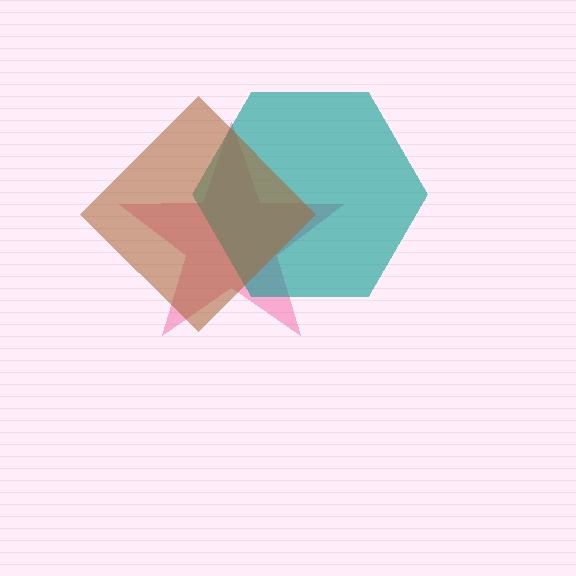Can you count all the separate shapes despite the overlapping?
Yes, there are 3 separate shapes.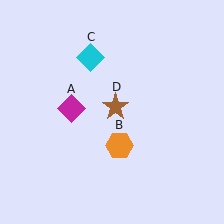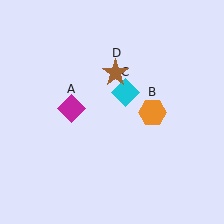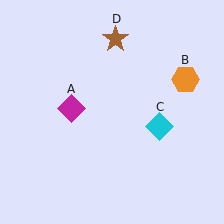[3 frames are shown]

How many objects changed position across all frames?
3 objects changed position: orange hexagon (object B), cyan diamond (object C), brown star (object D).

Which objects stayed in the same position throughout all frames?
Magenta diamond (object A) remained stationary.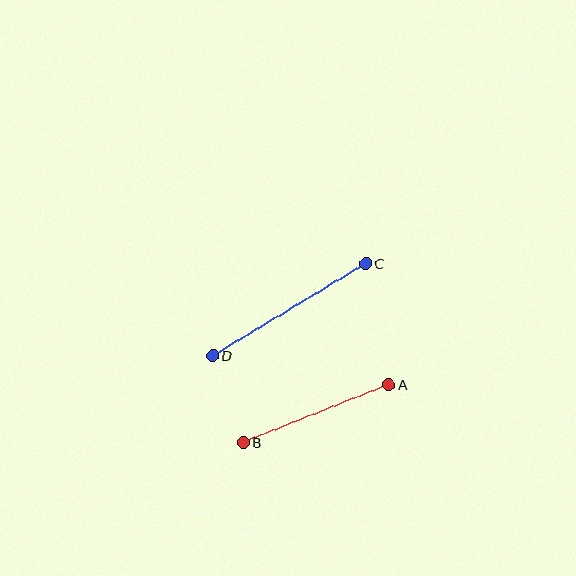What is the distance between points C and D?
The distance is approximately 179 pixels.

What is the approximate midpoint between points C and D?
The midpoint is at approximately (289, 310) pixels.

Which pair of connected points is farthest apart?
Points C and D are farthest apart.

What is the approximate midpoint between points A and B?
The midpoint is at approximately (316, 413) pixels.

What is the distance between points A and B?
The distance is approximately 157 pixels.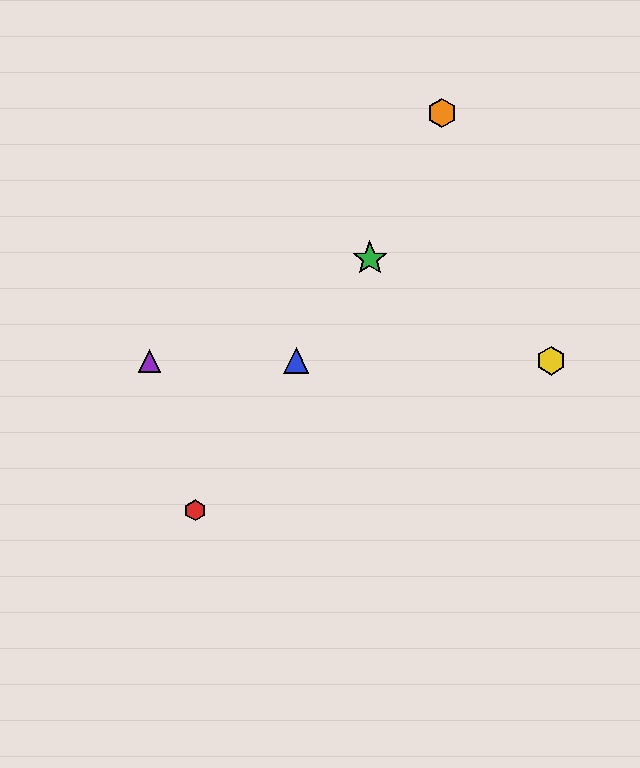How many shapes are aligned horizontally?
3 shapes (the blue triangle, the yellow hexagon, the purple triangle) are aligned horizontally.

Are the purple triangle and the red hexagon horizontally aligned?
No, the purple triangle is at y≈361 and the red hexagon is at y≈510.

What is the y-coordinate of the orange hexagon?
The orange hexagon is at y≈113.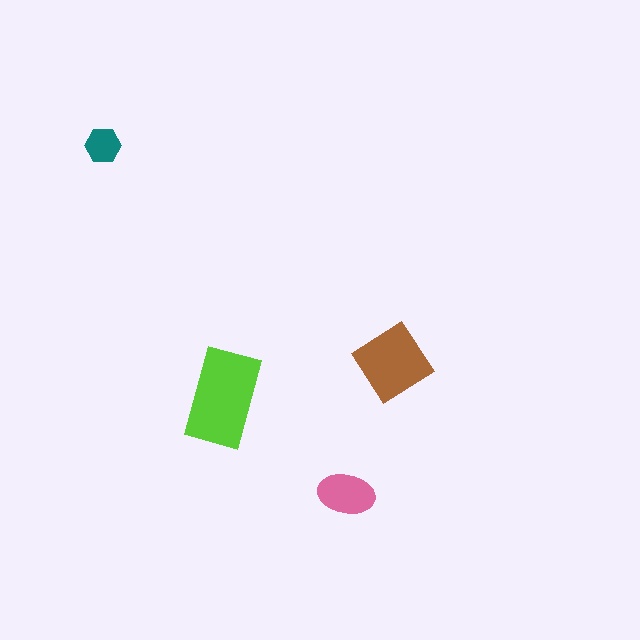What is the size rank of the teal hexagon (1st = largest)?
4th.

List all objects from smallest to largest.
The teal hexagon, the pink ellipse, the brown diamond, the lime rectangle.